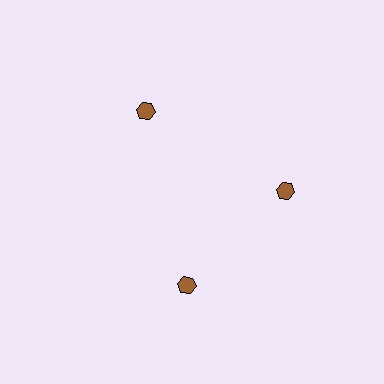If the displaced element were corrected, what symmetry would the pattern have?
It would have 3-fold rotational symmetry — the pattern would map onto itself every 120 degrees.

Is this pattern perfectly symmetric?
No. The 3 brown hexagons are arranged in a ring, but one element near the 7 o'clock position is rotated out of alignment along the ring, breaking the 3-fold rotational symmetry.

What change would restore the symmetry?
The symmetry would be restored by rotating it back into even spacing with its neighbors so that all 3 hexagons sit at equal angles and equal distance from the center.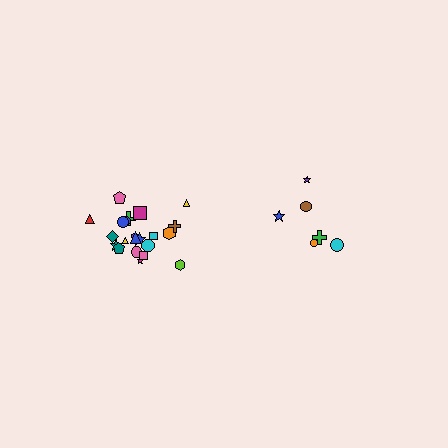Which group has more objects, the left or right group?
The left group.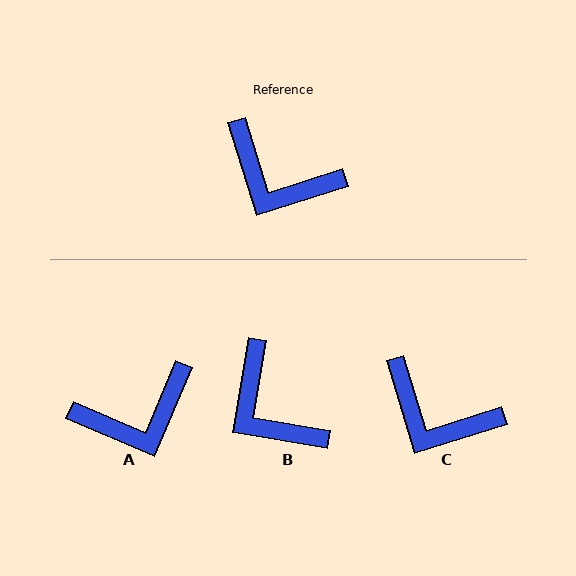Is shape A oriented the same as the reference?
No, it is off by about 50 degrees.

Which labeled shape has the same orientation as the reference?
C.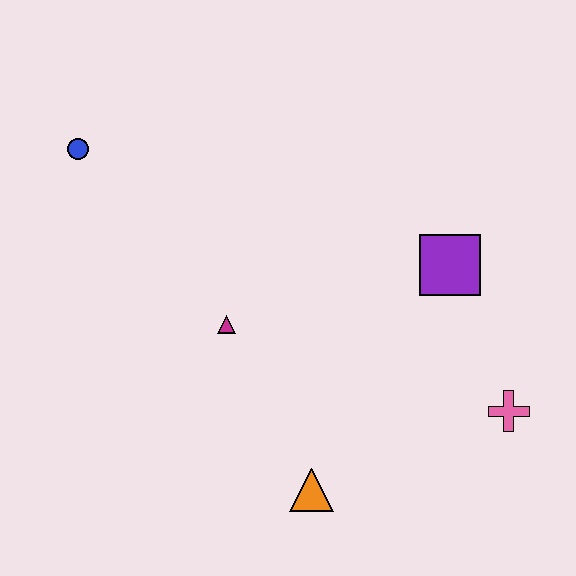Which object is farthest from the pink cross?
The blue circle is farthest from the pink cross.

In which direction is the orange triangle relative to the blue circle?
The orange triangle is below the blue circle.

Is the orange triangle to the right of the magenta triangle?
Yes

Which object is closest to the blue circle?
The magenta triangle is closest to the blue circle.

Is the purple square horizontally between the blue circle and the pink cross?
Yes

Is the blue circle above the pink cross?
Yes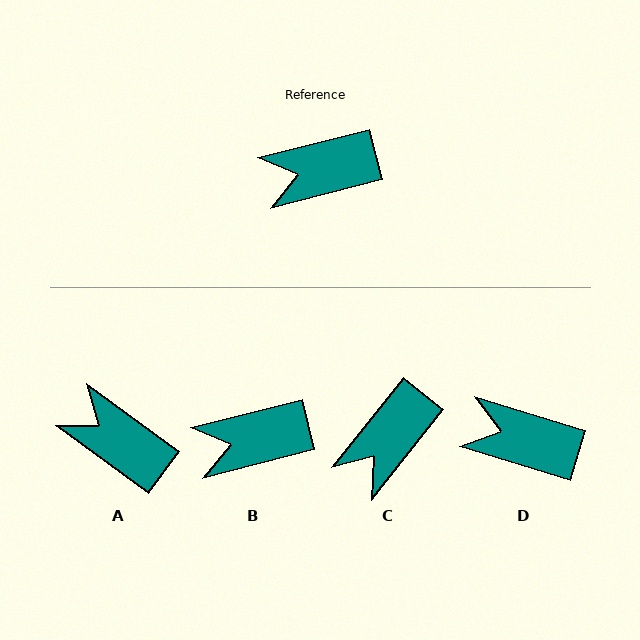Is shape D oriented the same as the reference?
No, it is off by about 31 degrees.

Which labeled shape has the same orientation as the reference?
B.